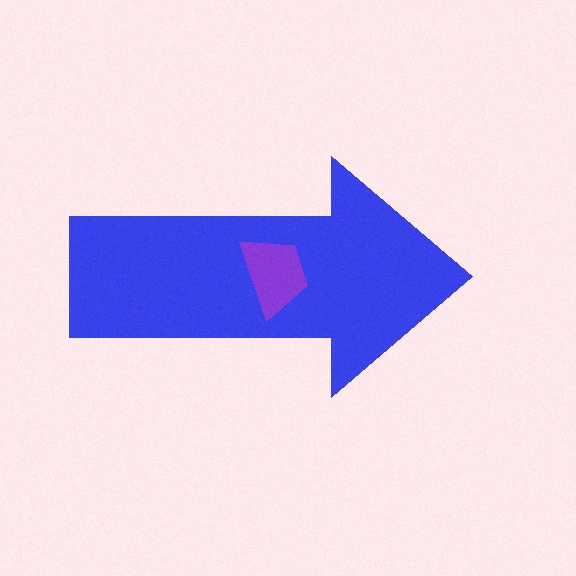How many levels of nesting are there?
2.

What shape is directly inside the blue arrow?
The purple trapezoid.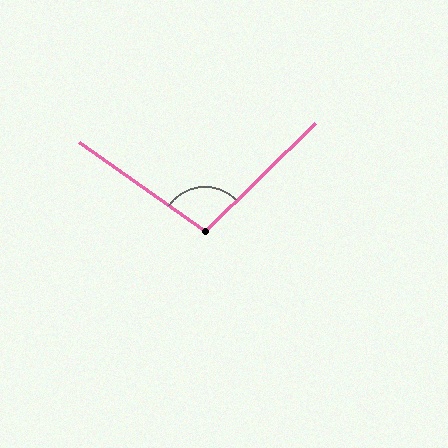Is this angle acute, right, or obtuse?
It is obtuse.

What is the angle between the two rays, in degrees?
Approximately 100 degrees.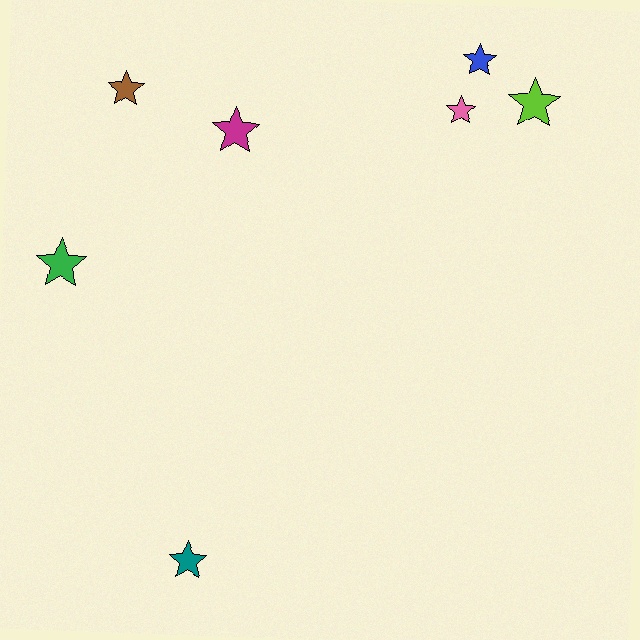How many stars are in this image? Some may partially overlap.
There are 7 stars.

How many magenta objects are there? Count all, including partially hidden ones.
There is 1 magenta object.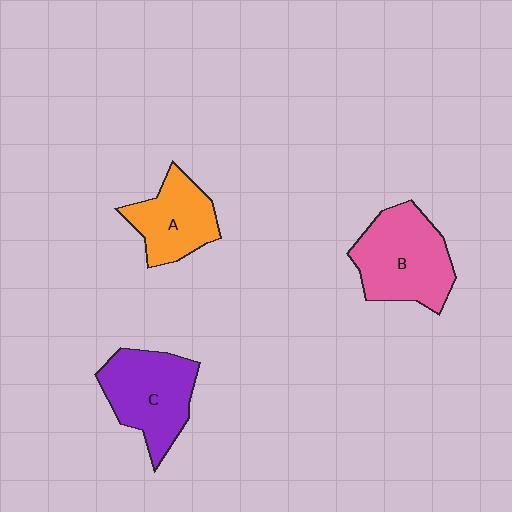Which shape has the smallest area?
Shape A (orange).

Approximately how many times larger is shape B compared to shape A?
Approximately 1.4 times.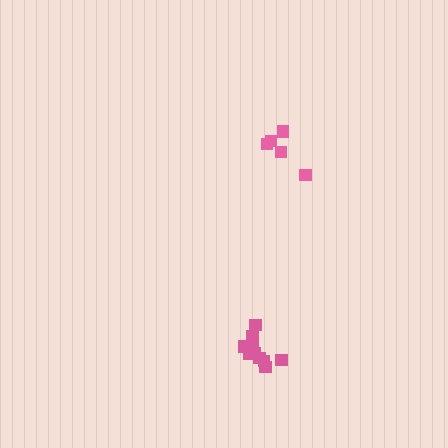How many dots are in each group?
Group 1: 10 dots, Group 2: 5 dots (15 total).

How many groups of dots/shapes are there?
There are 2 groups.